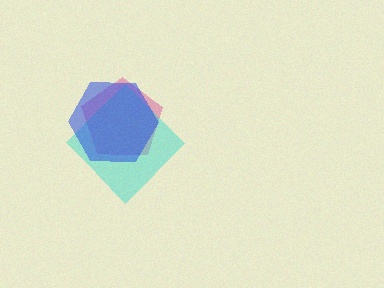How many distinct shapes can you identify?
There are 3 distinct shapes: a pink pentagon, a cyan diamond, a blue hexagon.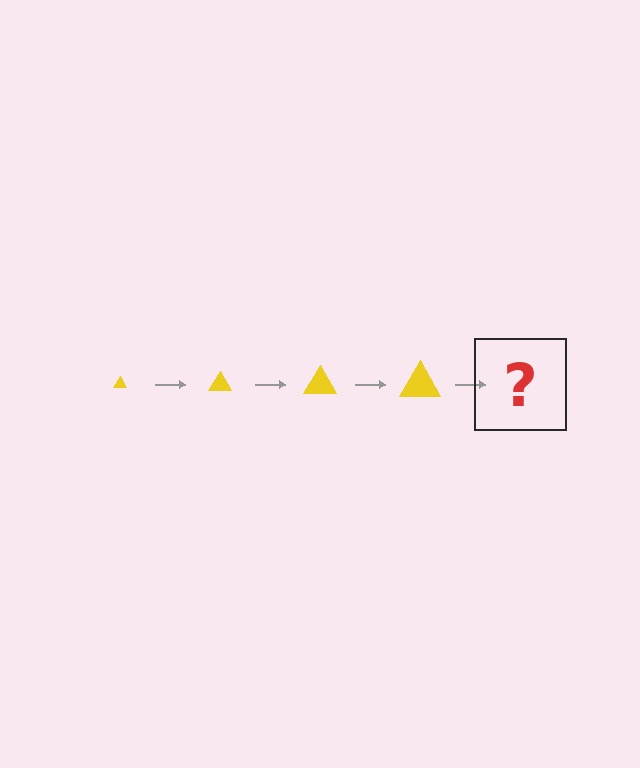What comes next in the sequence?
The next element should be a yellow triangle, larger than the previous one.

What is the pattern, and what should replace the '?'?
The pattern is that the triangle gets progressively larger each step. The '?' should be a yellow triangle, larger than the previous one.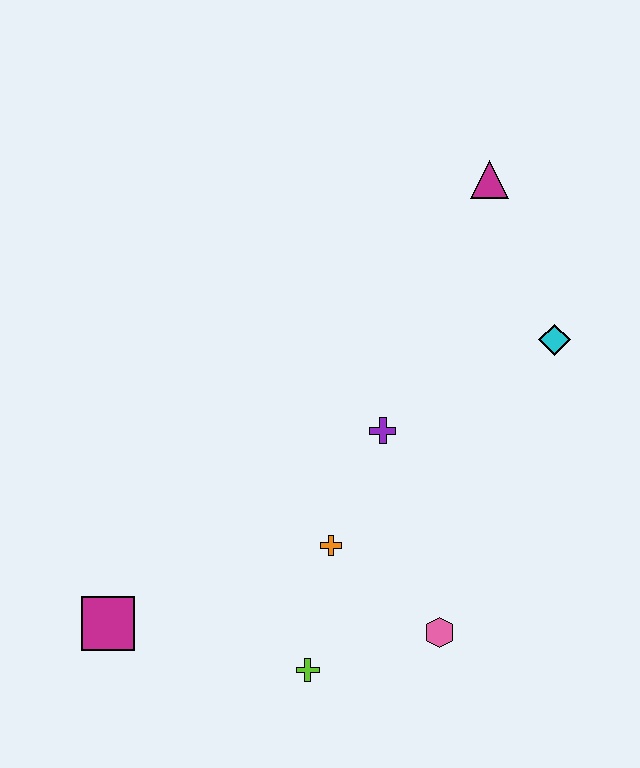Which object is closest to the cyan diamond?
The magenta triangle is closest to the cyan diamond.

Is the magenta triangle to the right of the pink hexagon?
Yes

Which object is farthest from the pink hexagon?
The magenta triangle is farthest from the pink hexagon.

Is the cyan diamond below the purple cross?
No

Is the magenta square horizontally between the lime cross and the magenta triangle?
No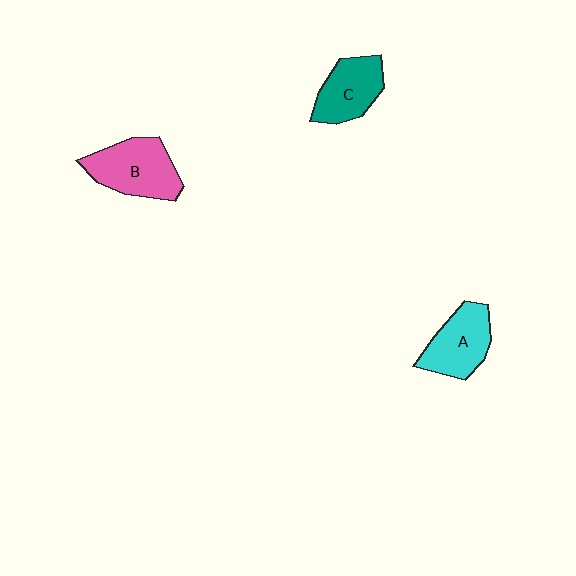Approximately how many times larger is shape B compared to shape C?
Approximately 1.2 times.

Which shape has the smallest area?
Shape C (teal).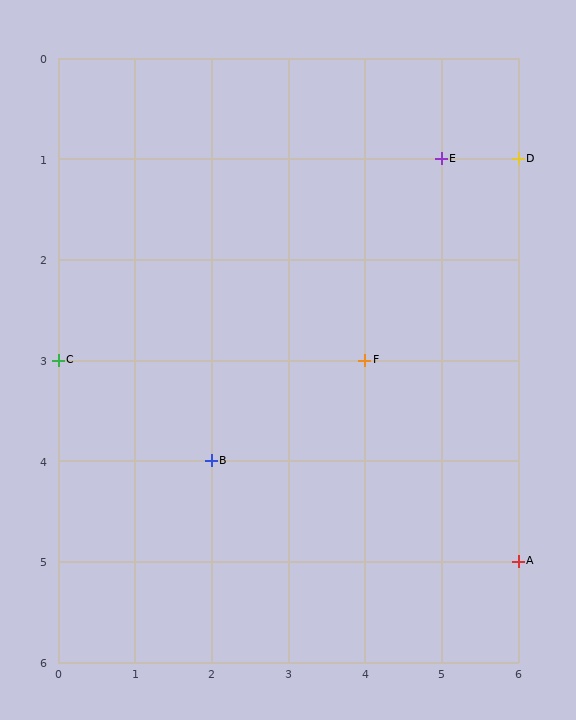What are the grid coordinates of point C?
Point C is at grid coordinates (0, 3).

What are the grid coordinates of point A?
Point A is at grid coordinates (6, 5).